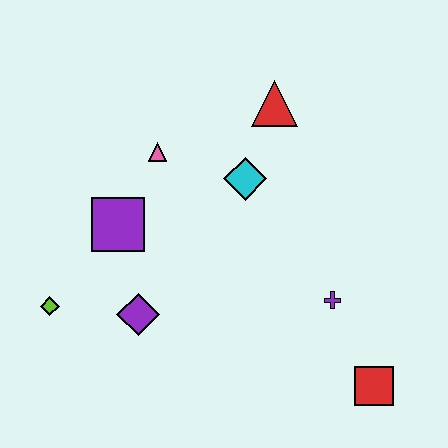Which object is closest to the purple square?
The pink triangle is closest to the purple square.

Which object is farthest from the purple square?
The red square is farthest from the purple square.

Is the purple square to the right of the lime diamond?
Yes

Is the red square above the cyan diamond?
No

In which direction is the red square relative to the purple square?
The red square is to the right of the purple square.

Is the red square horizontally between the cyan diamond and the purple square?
No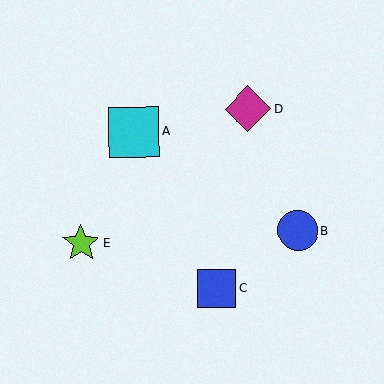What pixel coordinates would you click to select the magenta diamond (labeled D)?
Click at (248, 109) to select the magenta diamond D.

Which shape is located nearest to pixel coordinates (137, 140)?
The cyan square (labeled A) at (134, 132) is nearest to that location.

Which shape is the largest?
The cyan square (labeled A) is the largest.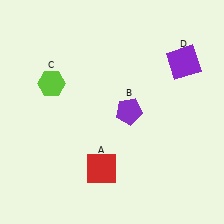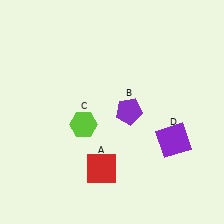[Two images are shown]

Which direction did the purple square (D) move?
The purple square (D) moved down.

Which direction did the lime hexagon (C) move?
The lime hexagon (C) moved down.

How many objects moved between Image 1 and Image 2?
2 objects moved between the two images.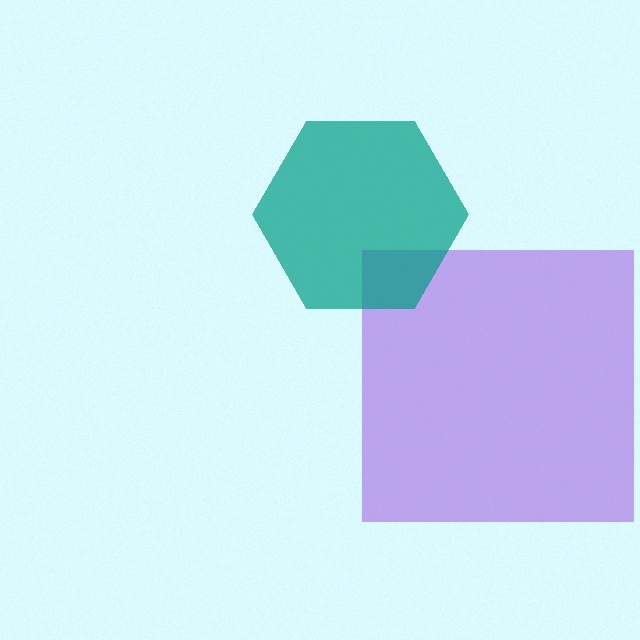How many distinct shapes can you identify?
There are 2 distinct shapes: a purple square, a teal hexagon.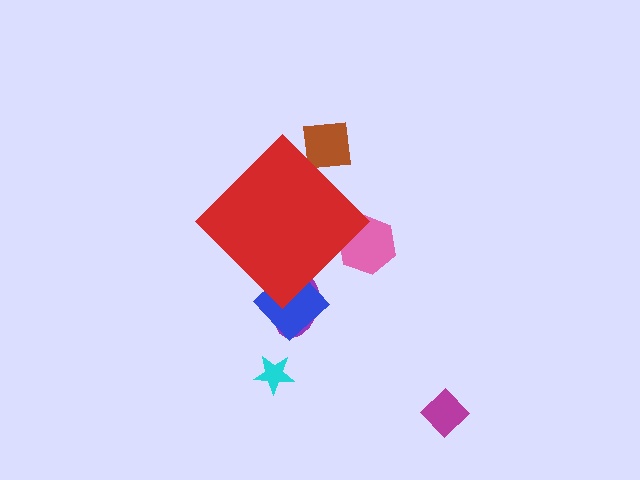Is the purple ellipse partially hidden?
Yes, the purple ellipse is partially hidden behind the red diamond.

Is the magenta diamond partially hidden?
No, the magenta diamond is fully visible.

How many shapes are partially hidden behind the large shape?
4 shapes are partially hidden.